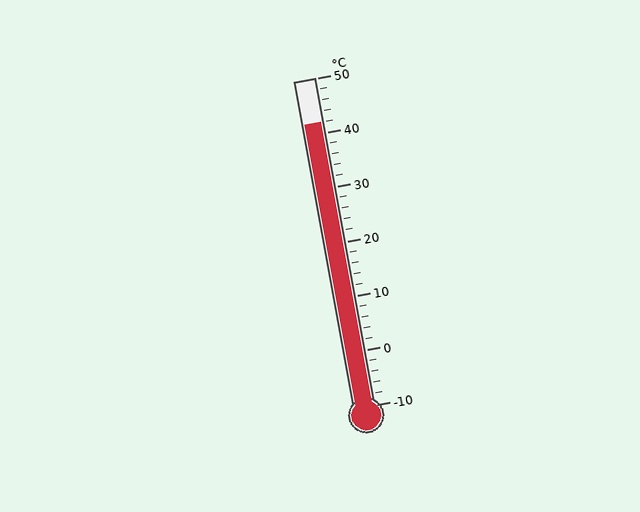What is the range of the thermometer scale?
The thermometer scale ranges from -10°C to 50°C.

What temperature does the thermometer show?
The thermometer shows approximately 42°C.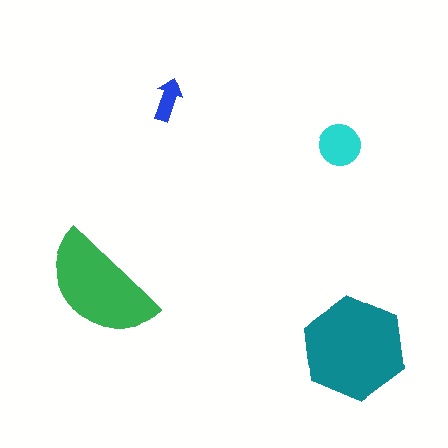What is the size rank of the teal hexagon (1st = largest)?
1st.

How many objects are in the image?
There are 4 objects in the image.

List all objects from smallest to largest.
The blue arrow, the cyan circle, the green semicircle, the teal hexagon.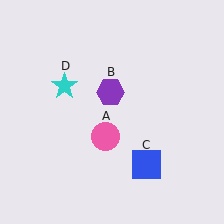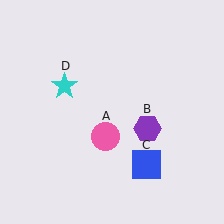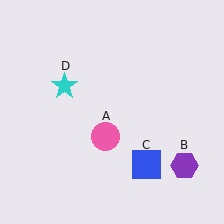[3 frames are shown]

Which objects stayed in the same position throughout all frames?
Pink circle (object A) and blue square (object C) and cyan star (object D) remained stationary.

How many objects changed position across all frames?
1 object changed position: purple hexagon (object B).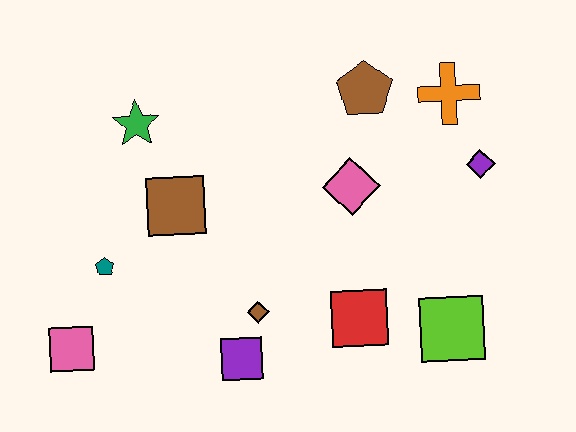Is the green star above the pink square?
Yes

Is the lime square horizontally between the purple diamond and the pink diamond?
Yes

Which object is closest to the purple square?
The brown diamond is closest to the purple square.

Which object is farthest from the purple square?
The orange cross is farthest from the purple square.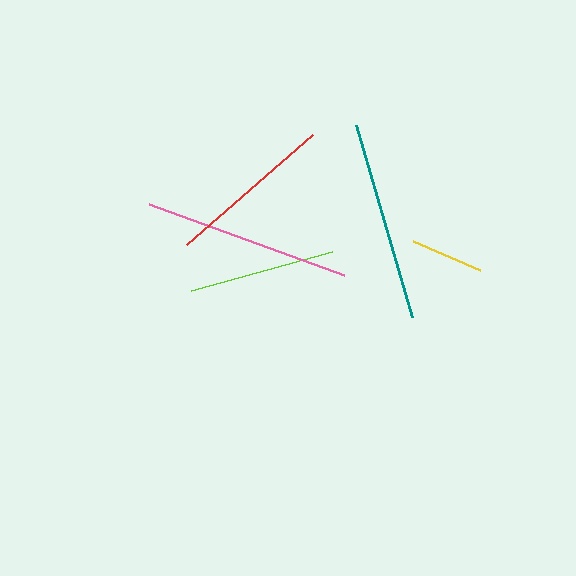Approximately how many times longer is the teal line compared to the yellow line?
The teal line is approximately 2.7 times the length of the yellow line.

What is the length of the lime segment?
The lime segment is approximately 146 pixels long.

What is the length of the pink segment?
The pink segment is approximately 208 pixels long.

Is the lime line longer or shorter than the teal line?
The teal line is longer than the lime line.